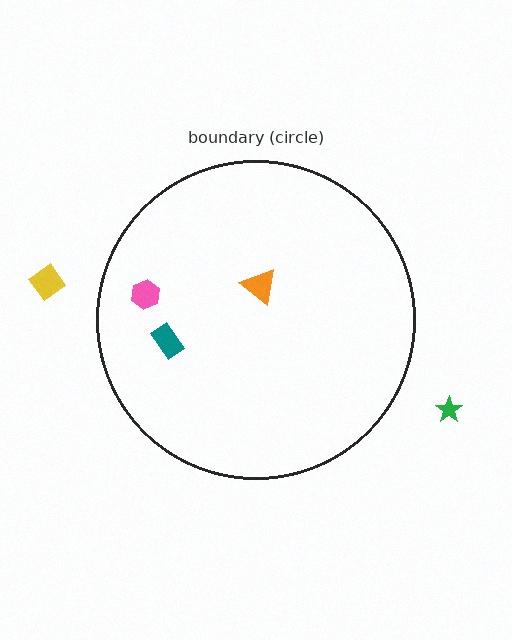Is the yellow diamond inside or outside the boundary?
Outside.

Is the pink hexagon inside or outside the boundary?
Inside.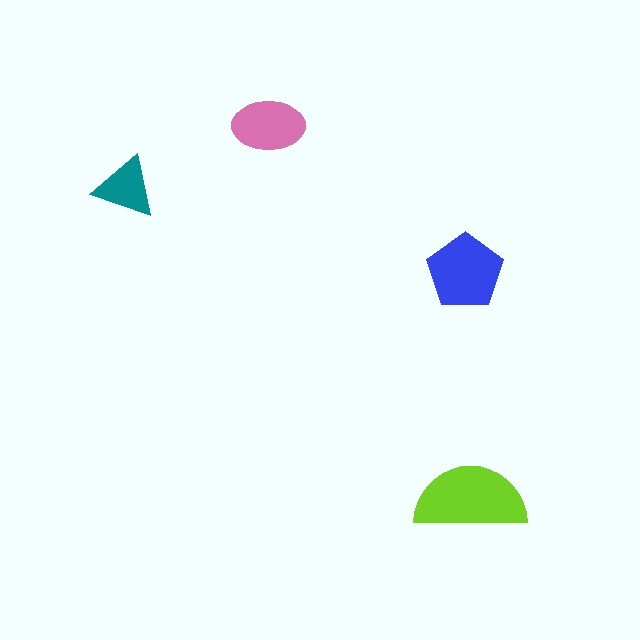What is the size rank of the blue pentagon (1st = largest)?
2nd.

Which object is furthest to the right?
The lime semicircle is rightmost.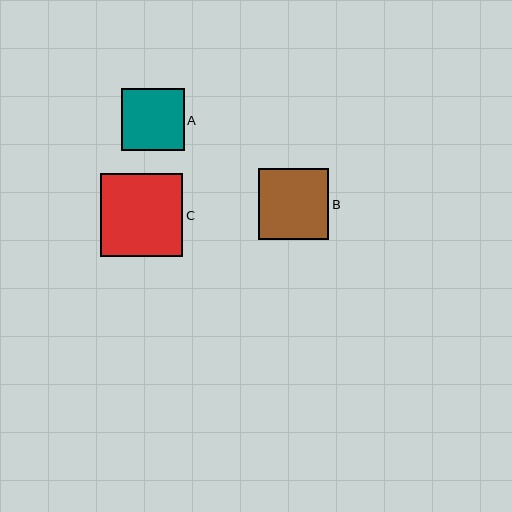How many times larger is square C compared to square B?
Square C is approximately 1.2 times the size of square B.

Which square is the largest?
Square C is the largest with a size of approximately 83 pixels.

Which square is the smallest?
Square A is the smallest with a size of approximately 62 pixels.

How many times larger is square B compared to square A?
Square B is approximately 1.1 times the size of square A.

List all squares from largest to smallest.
From largest to smallest: C, B, A.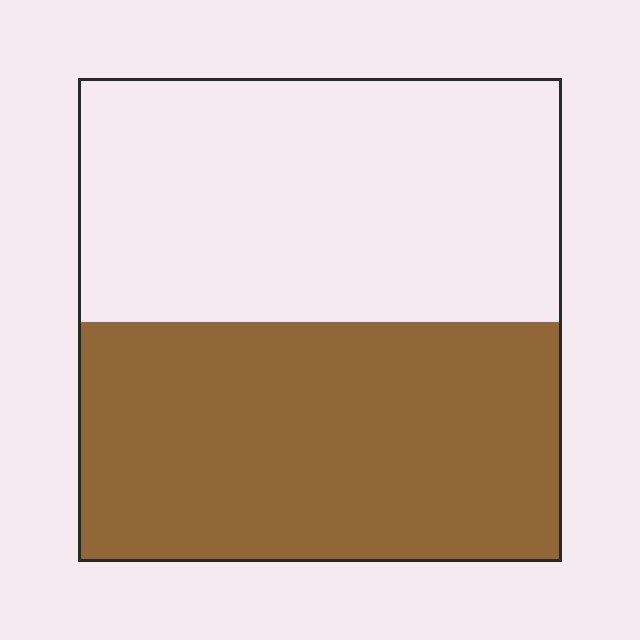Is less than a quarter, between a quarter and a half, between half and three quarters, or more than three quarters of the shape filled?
Between a quarter and a half.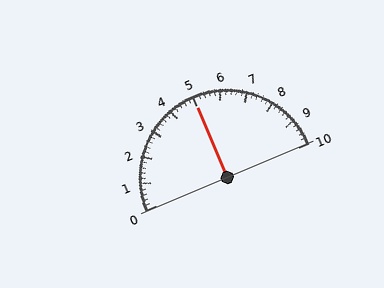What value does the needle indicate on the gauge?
The needle indicates approximately 5.0.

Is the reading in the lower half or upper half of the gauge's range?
The reading is in the upper half of the range (0 to 10).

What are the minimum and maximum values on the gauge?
The gauge ranges from 0 to 10.